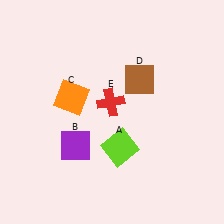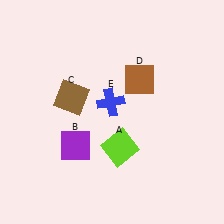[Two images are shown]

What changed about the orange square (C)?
In Image 1, C is orange. In Image 2, it changed to brown.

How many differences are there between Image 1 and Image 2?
There are 2 differences between the two images.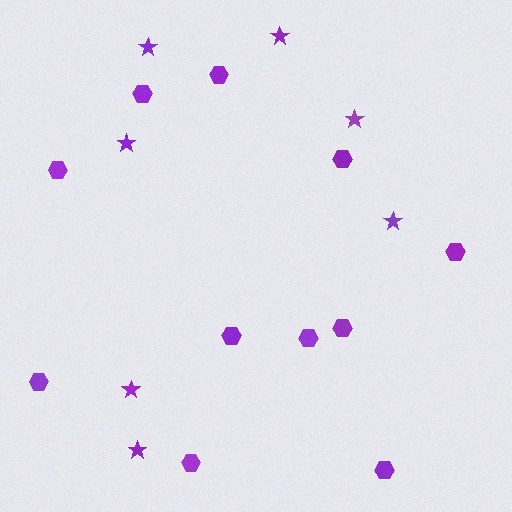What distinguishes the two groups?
There are 2 groups: one group of stars (7) and one group of hexagons (11).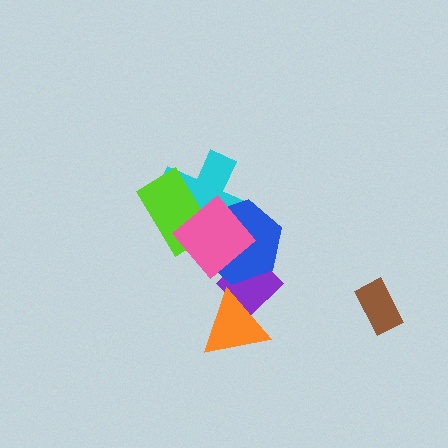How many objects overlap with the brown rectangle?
0 objects overlap with the brown rectangle.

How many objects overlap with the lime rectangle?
3 objects overlap with the lime rectangle.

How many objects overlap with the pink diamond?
4 objects overlap with the pink diamond.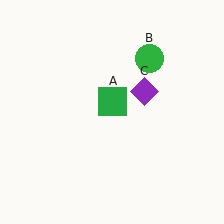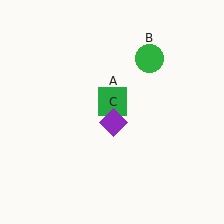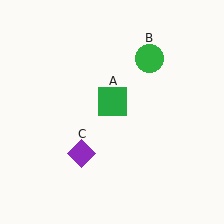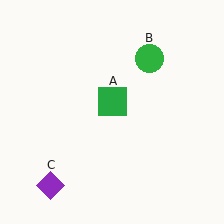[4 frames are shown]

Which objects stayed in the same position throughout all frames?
Green square (object A) and green circle (object B) remained stationary.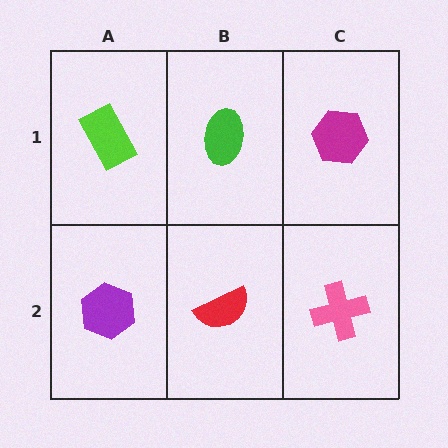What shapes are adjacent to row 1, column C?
A pink cross (row 2, column C), a green ellipse (row 1, column B).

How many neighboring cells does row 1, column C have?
2.